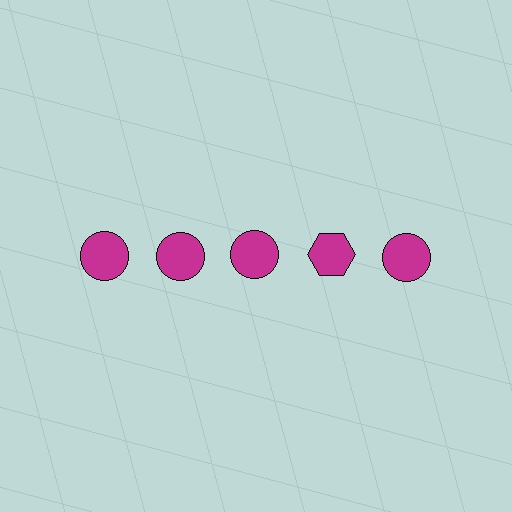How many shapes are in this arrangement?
There are 5 shapes arranged in a grid pattern.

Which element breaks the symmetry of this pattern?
The magenta hexagon in the top row, second from right column breaks the symmetry. All other shapes are magenta circles.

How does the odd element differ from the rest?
It has a different shape: hexagon instead of circle.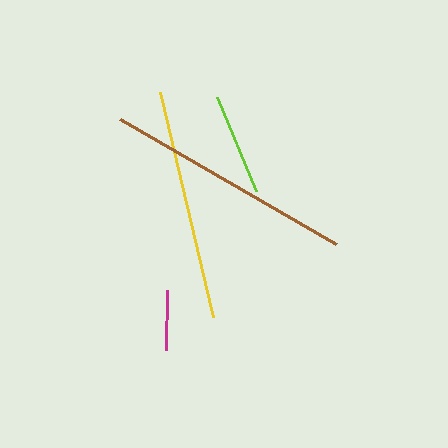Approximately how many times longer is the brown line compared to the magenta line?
The brown line is approximately 4.1 times the length of the magenta line.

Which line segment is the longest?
The brown line is the longest at approximately 249 pixels.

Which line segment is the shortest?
The magenta line is the shortest at approximately 60 pixels.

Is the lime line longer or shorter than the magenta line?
The lime line is longer than the magenta line.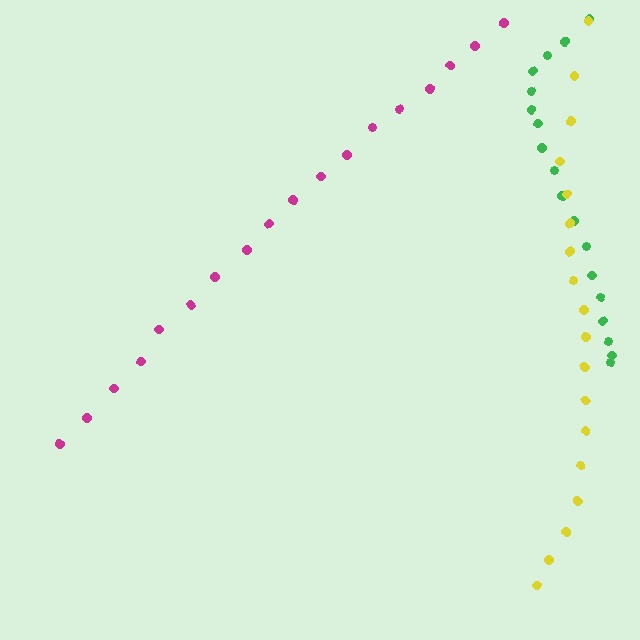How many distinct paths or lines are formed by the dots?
There are 3 distinct paths.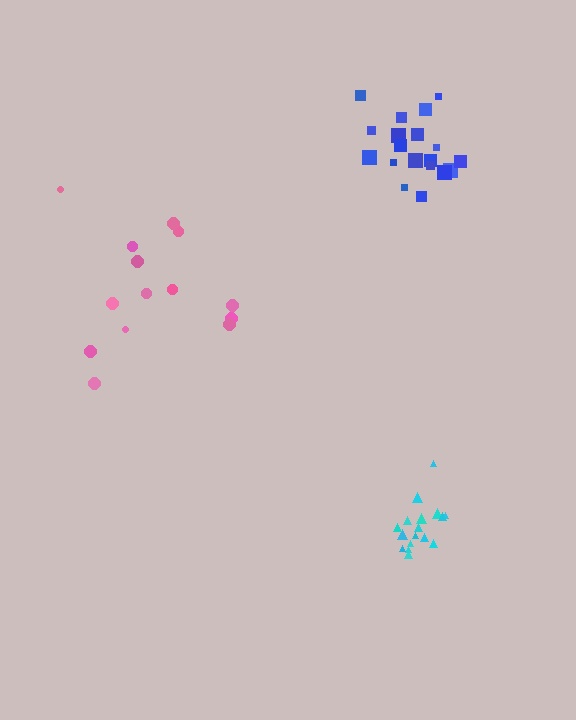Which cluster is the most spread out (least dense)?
Pink.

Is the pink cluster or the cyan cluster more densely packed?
Cyan.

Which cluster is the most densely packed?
Cyan.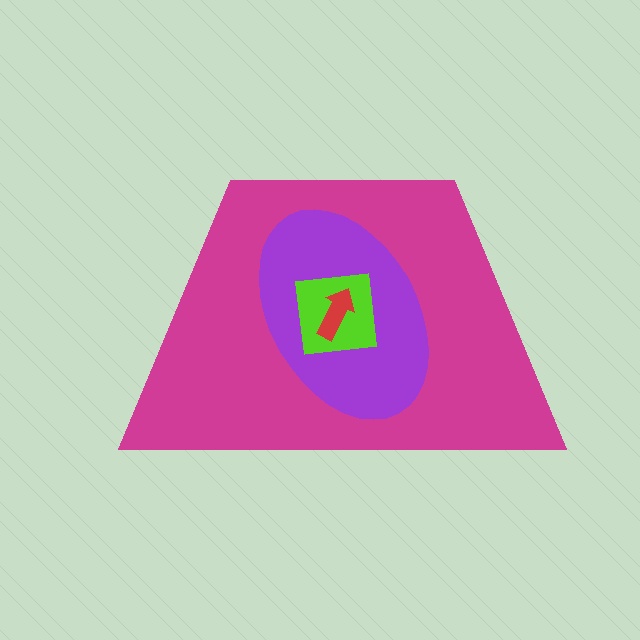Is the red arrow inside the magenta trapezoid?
Yes.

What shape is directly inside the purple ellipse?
The lime square.